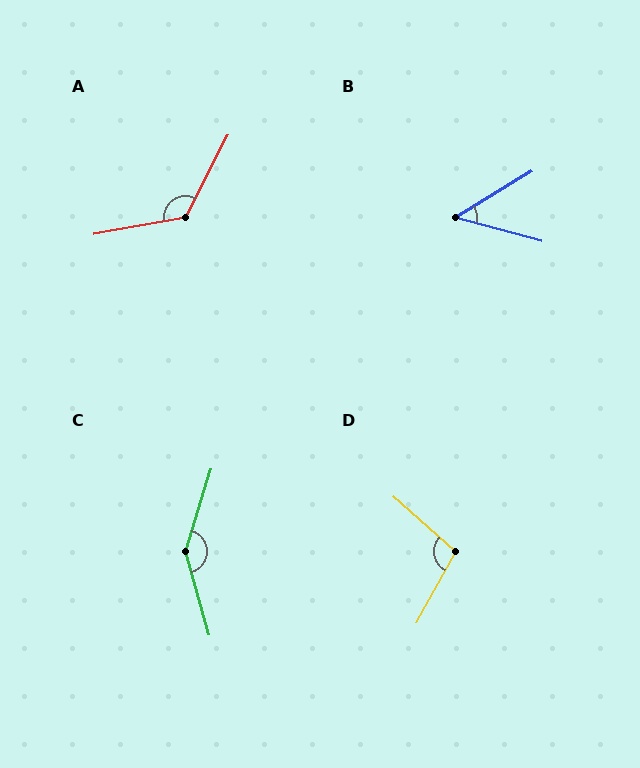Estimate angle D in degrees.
Approximately 103 degrees.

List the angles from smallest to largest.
B (46°), D (103°), A (127°), C (147°).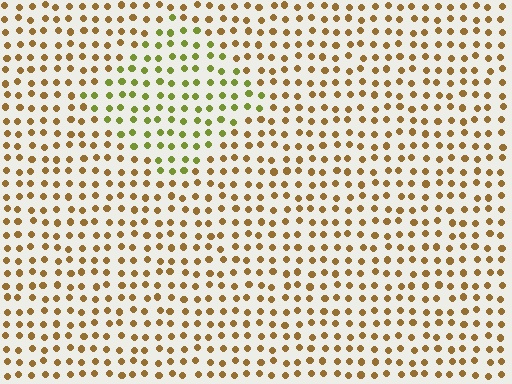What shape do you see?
I see a diamond.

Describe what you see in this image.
The image is filled with small brown elements in a uniform arrangement. A diamond-shaped region is visible where the elements are tinted to a slightly different hue, forming a subtle color boundary.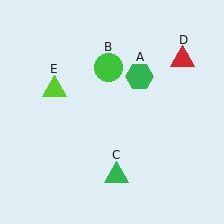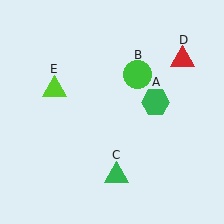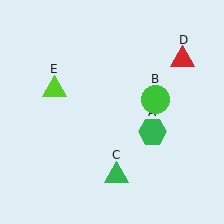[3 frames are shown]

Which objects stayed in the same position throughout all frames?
Green triangle (object C) and red triangle (object D) and lime triangle (object E) remained stationary.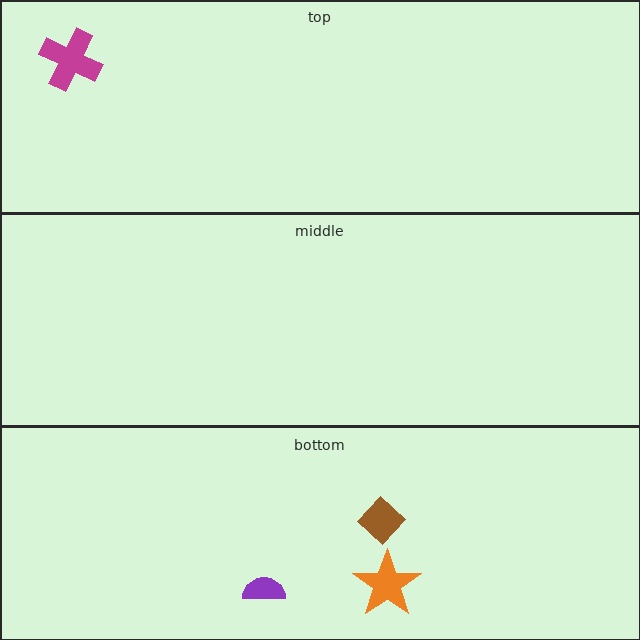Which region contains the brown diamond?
The bottom region.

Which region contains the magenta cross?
The top region.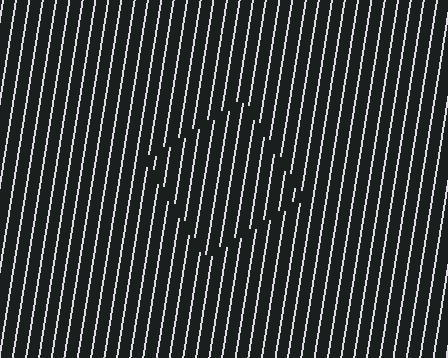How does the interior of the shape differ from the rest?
The interior of the shape contains the same grating, shifted by half a period — the contour is defined by the phase discontinuity where line-ends from the inner and outer gratings abut.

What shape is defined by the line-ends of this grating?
An illusory square. The interior of the shape contains the same grating, shifted by half a period — the contour is defined by the phase discontinuity where line-ends from the inner and outer gratings abut.